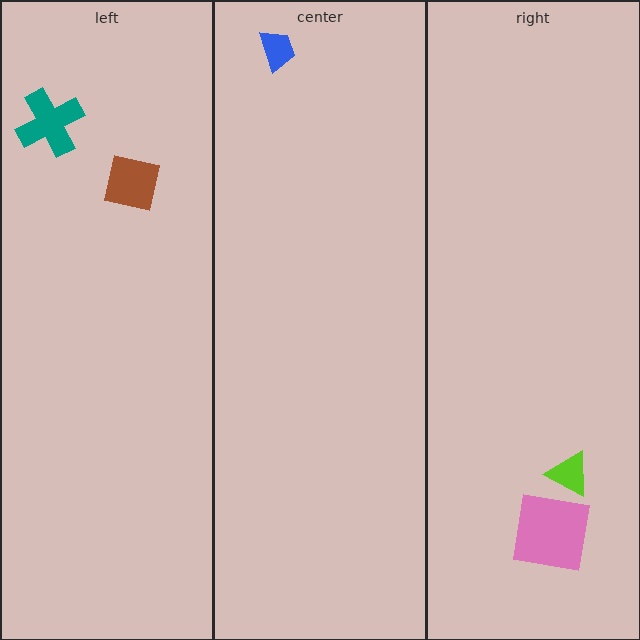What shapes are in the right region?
The lime triangle, the pink square.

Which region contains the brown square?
The left region.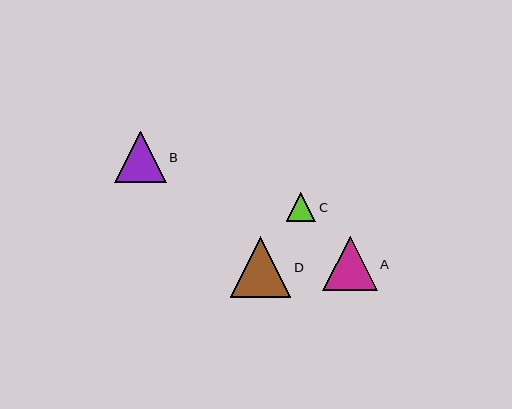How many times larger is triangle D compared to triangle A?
Triangle D is approximately 1.1 times the size of triangle A.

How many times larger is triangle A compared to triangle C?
Triangle A is approximately 1.9 times the size of triangle C.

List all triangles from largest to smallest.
From largest to smallest: D, A, B, C.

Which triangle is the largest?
Triangle D is the largest with a size of approximately 61 pixels.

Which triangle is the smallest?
Triangle C is the smallest with a size of approximately 29 pixels.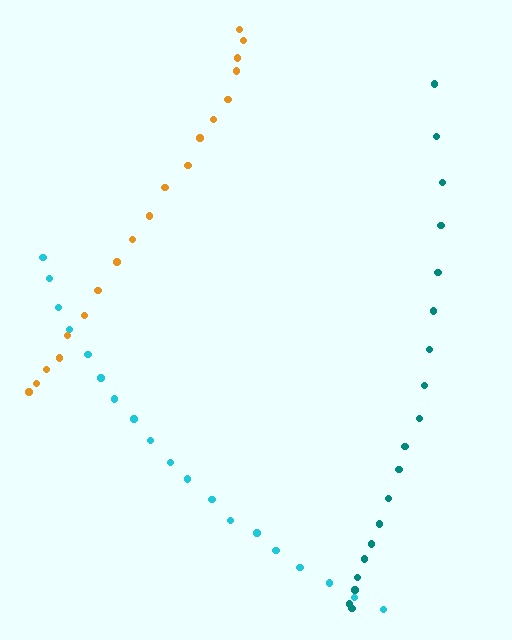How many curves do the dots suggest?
There are 3 distinct paths.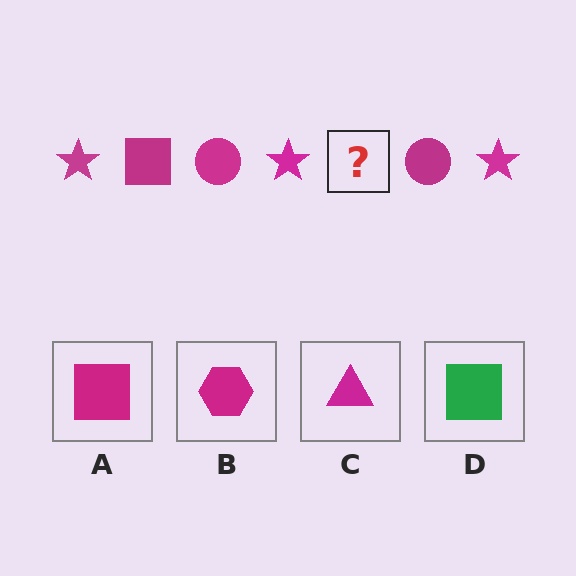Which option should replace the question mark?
Option A.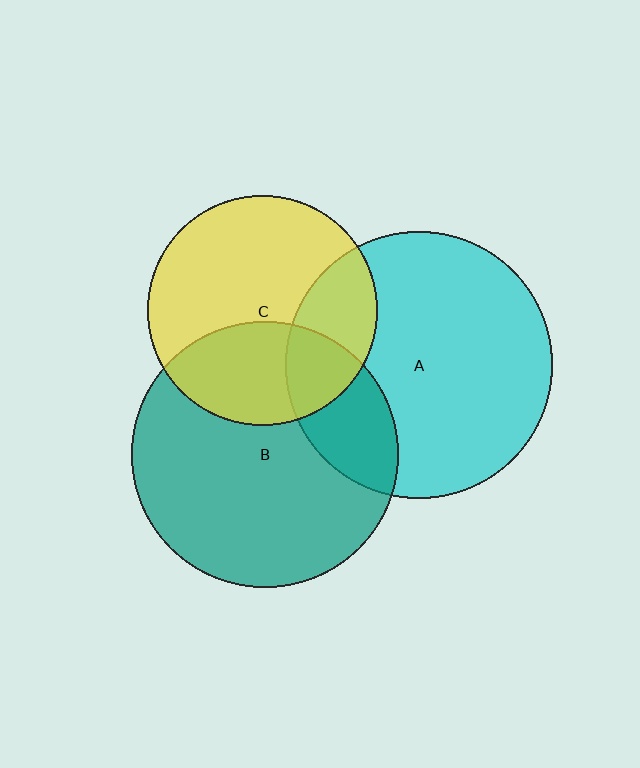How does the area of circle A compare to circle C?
Approximately 1.4 times.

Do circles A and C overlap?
Yes.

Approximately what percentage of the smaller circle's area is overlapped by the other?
Approximately 25%.